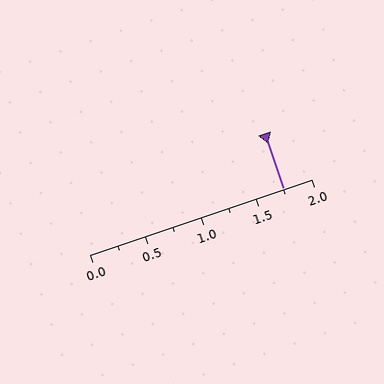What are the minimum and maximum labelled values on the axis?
The axis runs from 0.0 to 2.0.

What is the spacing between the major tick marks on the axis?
The major ticks are spaced 0.5 apart.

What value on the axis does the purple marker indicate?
The marker indicates approximately 1.75.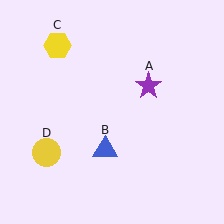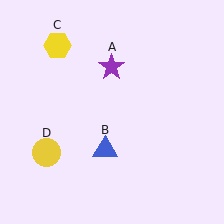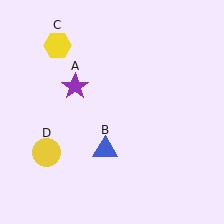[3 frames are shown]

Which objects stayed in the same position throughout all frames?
Blue triangle (object B) and yellow hexagon (object C) and yellow circle (object D) remained stationary.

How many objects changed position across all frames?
1 object changed position: purple star (object A).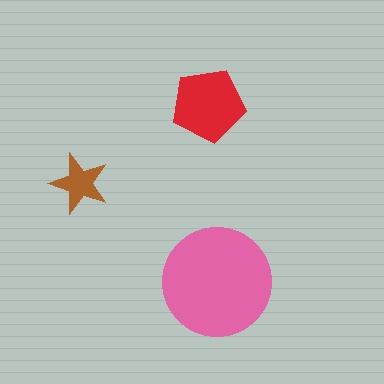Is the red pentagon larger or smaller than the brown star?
Larger.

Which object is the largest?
The pink circle.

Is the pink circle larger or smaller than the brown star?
Larger.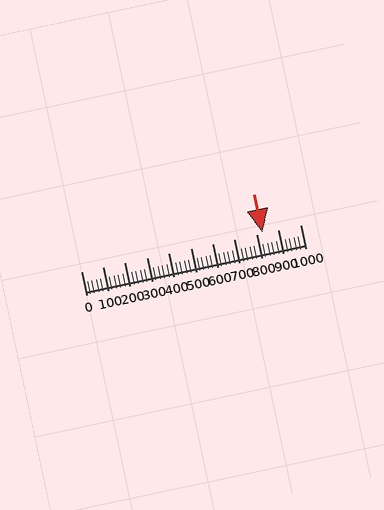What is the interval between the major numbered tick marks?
The major tick marks are spaced 100 units apart.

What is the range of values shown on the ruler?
The ruler shows values from 0 to 1000.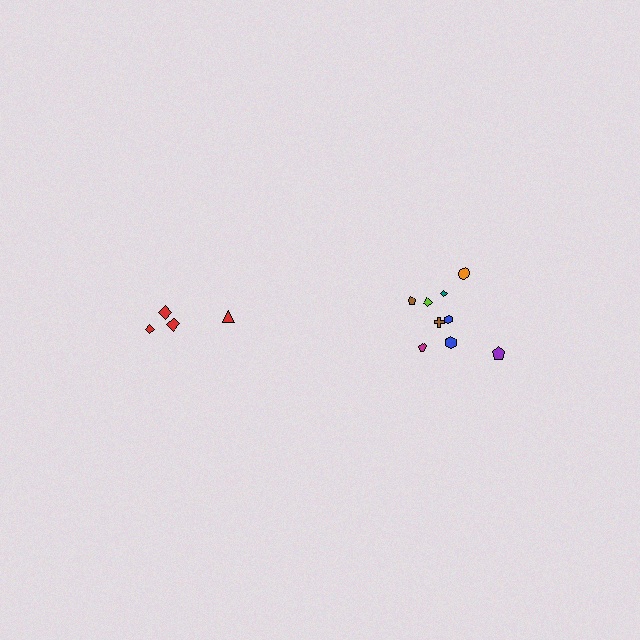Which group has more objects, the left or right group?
The right group.